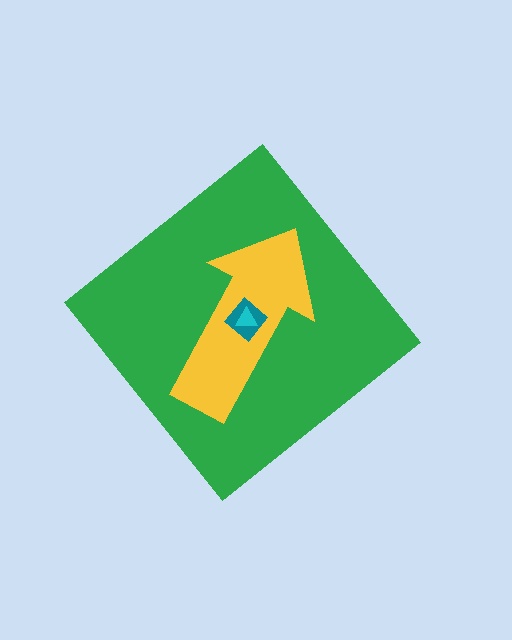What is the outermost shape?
The green diamond.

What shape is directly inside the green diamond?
The yellow arrow.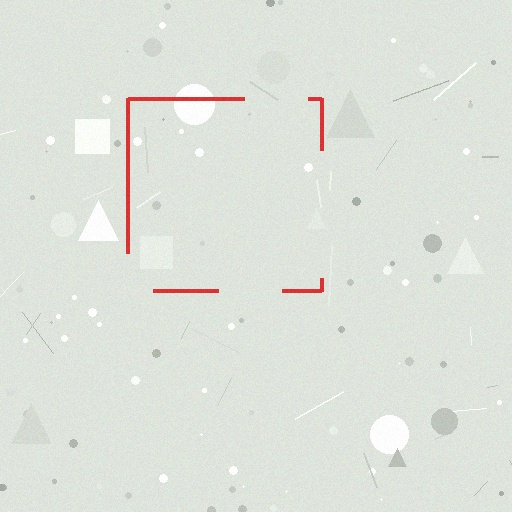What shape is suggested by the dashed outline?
The dashed outline suggests a square.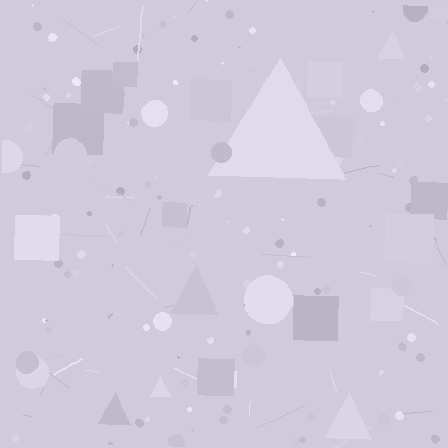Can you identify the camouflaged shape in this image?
The camouflaged shape is a triangle.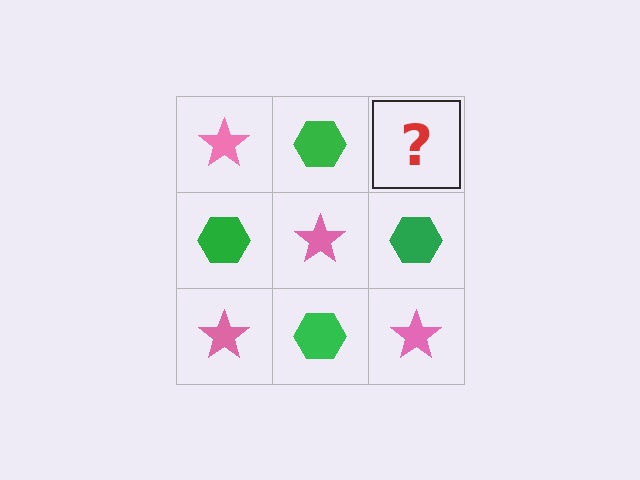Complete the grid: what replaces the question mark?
The question mark should be replaced with a pink star.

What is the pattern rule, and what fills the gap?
The rule is that it alternates pink star and green hexagon in a checkerboard pattern. The gap should be filled with a pink star.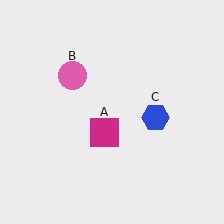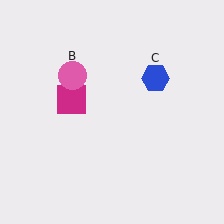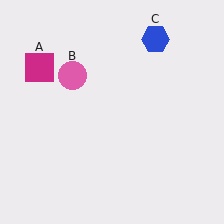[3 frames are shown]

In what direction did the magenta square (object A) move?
The magenta square (object A) moved up and to the left.